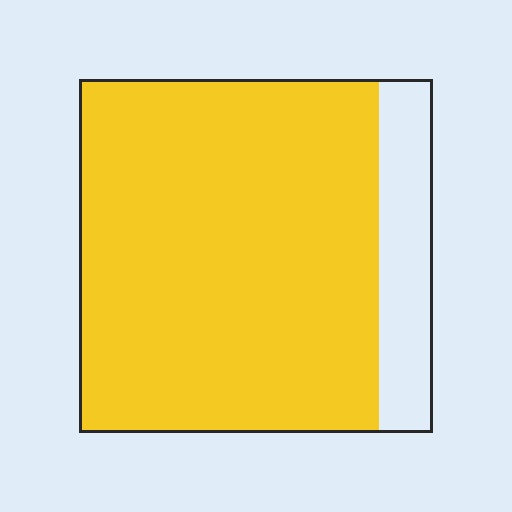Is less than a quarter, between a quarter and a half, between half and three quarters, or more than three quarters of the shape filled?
More than three quarters.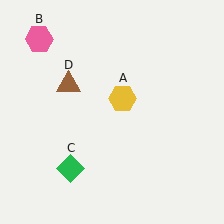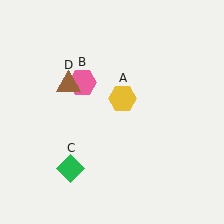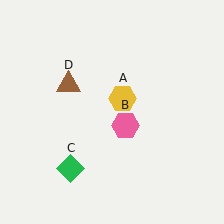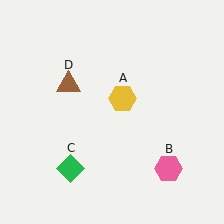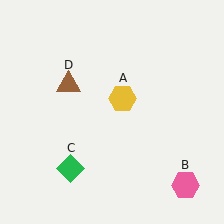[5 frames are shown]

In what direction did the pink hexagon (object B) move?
The pink hexagon (object B) moved down and to the right.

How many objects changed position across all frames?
1 object changed position: pink hexagon (object B).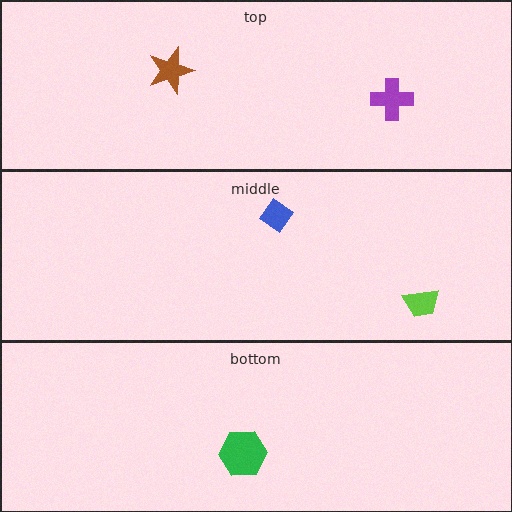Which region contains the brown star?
The top region.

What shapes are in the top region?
The purple cross, the brown star.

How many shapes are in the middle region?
2.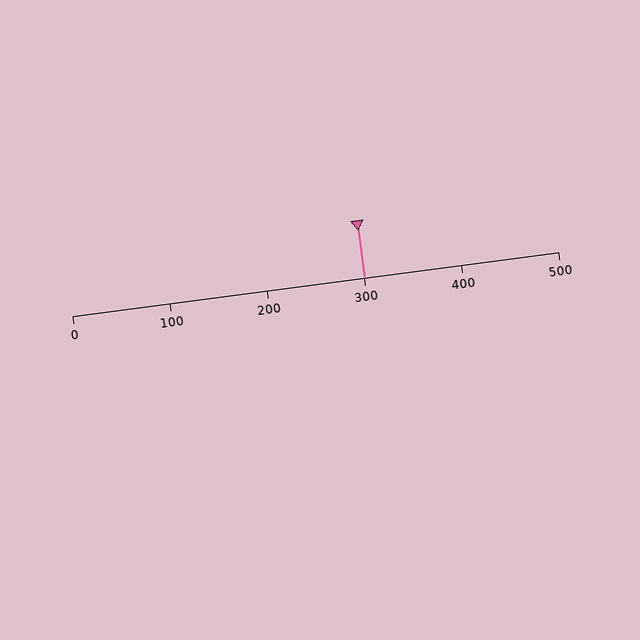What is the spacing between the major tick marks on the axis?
The major ticks are spaced 100 apart.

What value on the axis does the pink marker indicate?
The marker indicates approximately 300.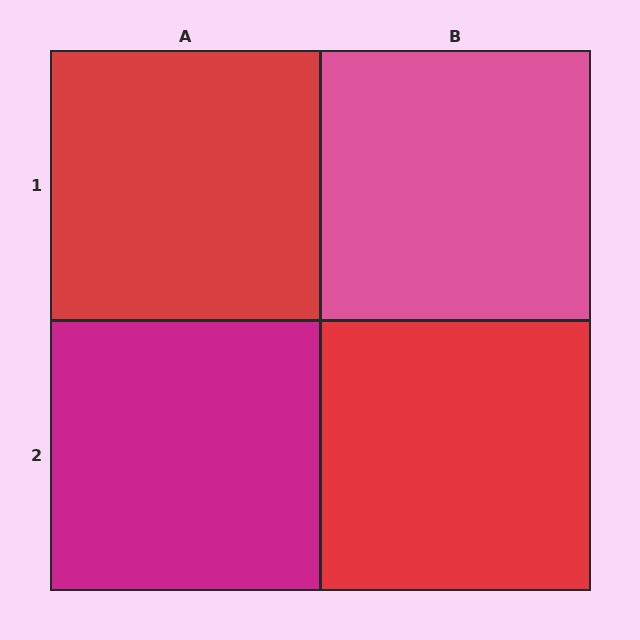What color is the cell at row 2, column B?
Red.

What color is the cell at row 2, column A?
Magenta.